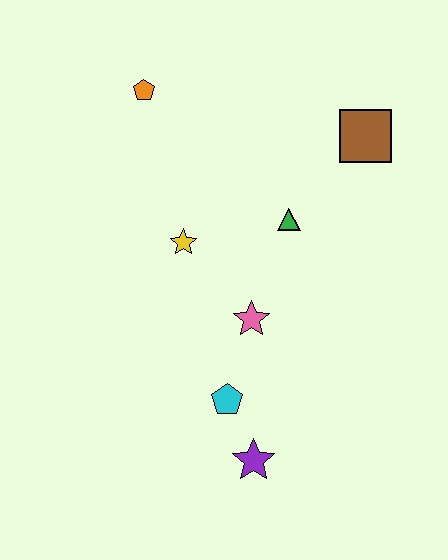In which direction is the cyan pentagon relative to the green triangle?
The cyan pentagon is below the green triangle.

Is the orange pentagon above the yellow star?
Yes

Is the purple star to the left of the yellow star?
No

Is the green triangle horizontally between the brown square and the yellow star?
Yes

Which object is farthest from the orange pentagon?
The purple star is farthest from the orange pentagon.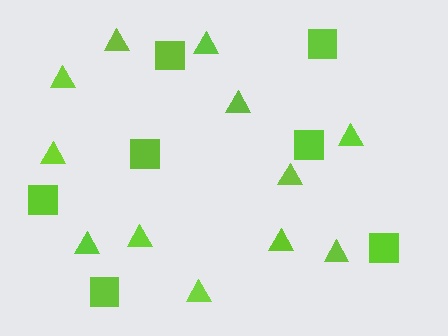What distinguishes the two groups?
There are 2 groups: one group of triangles (12) and one group of squares (7).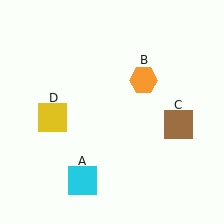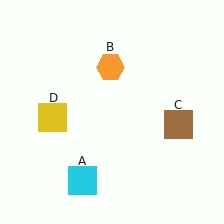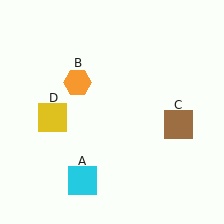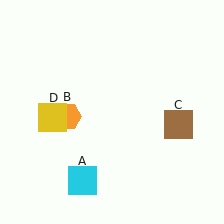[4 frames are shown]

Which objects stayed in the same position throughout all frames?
Cyan square (object A) and brown square (object C) and yellow square (object D) remained stationary.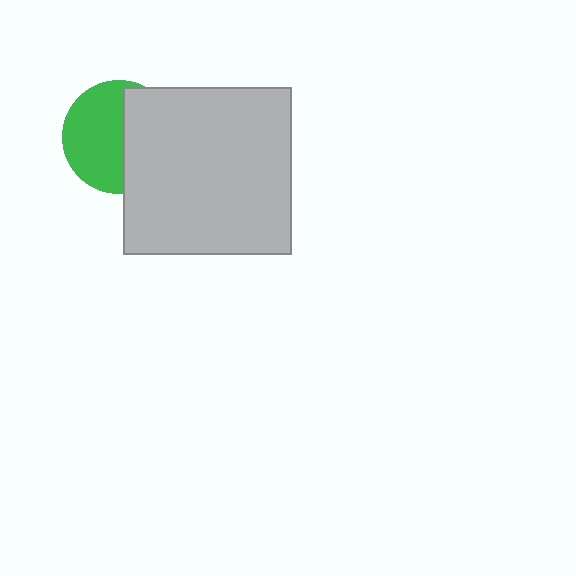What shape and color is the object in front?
The object in front is a light gray square.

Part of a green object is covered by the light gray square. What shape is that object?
It is a circle.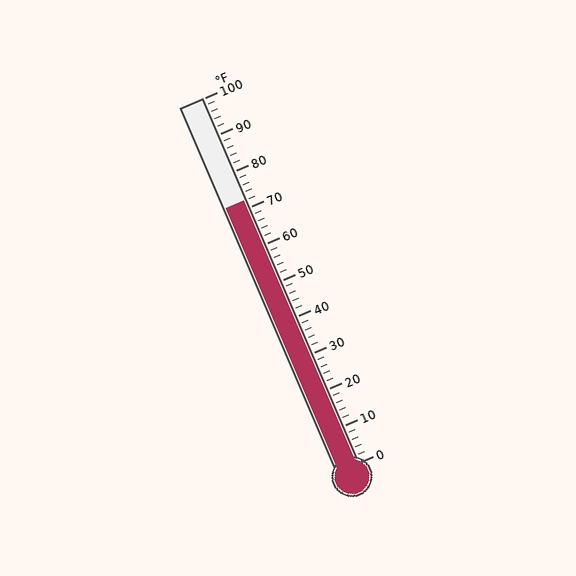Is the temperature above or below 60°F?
The temperature is above 60°F.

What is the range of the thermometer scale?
The thermometer scale ranges from 0°F to 100°F.